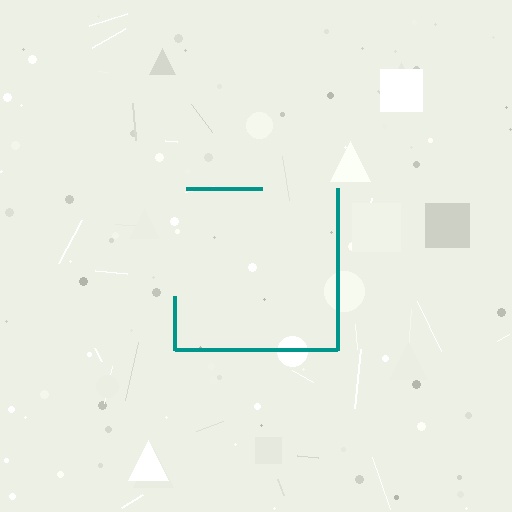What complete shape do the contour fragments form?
The contour fragments form a square.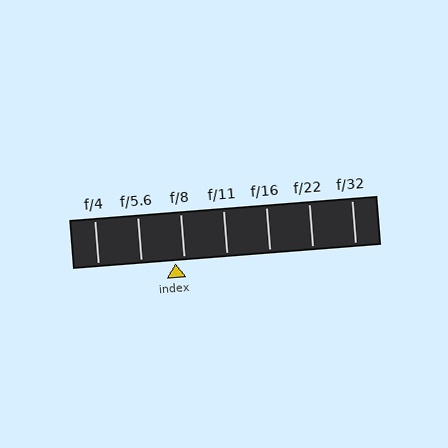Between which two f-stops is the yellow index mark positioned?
The index mark is between f/5.6 and f/8.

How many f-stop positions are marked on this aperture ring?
There are 7 f-stop positions marked.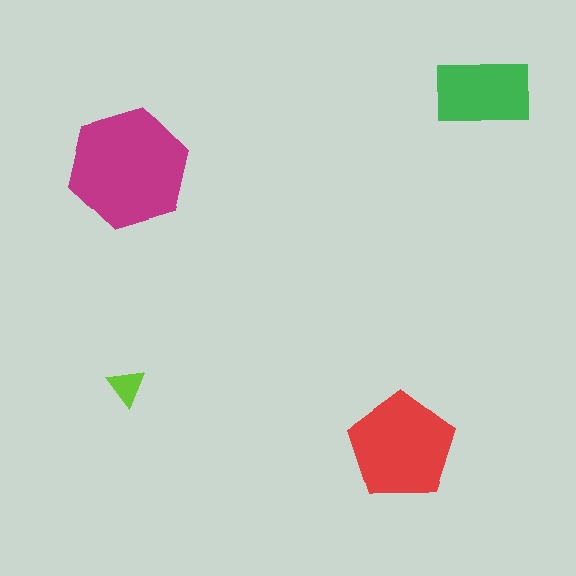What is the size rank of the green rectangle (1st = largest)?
3rd.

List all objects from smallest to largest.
The lime triangle, the green rectangle, the red pentagon, the magenta hexagon.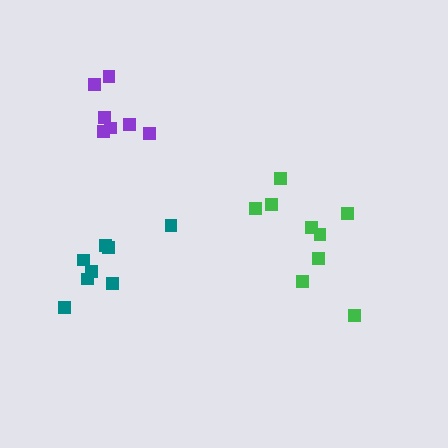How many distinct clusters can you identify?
There are 3 distinct clusters.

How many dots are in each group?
Group 1: 9 dots, Group 2: 7 dots, Group 3: 8 dots (24 total).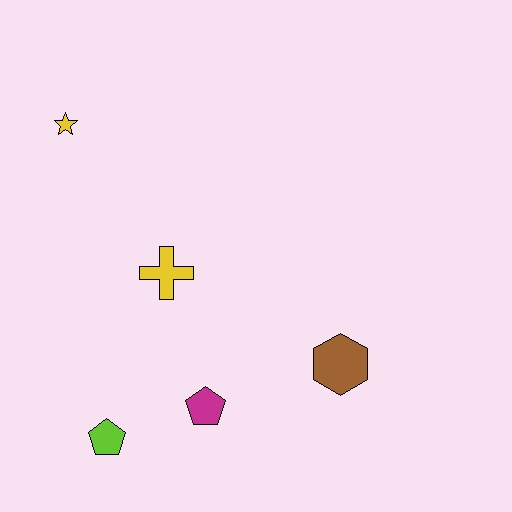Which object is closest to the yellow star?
The yellow cross is closest to the yellow star.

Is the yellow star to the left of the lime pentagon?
Yes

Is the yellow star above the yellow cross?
Yes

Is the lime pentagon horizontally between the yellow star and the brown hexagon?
Yes